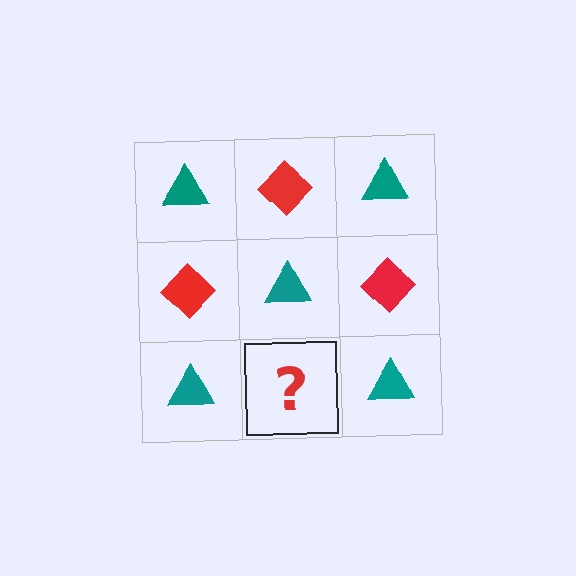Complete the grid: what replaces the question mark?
The question mark should be replaced with a red diamond.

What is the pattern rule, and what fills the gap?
The rule is that it alternates teal triangle and red diamond in a checkerboard pattern. The gap should be filled with a red diamond.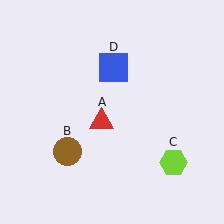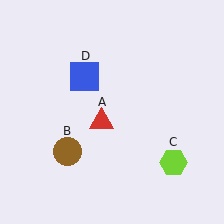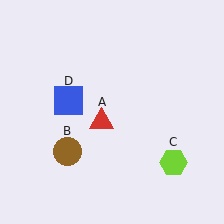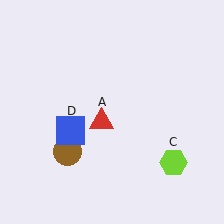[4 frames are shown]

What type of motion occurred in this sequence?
The blue square (object D) rotated counterclockwise around the center of the scene.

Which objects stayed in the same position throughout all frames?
Red triangle (object A) and brown circle (object B) and lime hexagon (object C) remained stationary.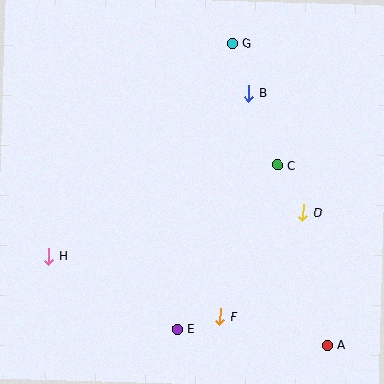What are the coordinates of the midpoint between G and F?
The midpoint between G and F is at (226, 180).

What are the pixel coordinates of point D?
Point D is at (303, 213).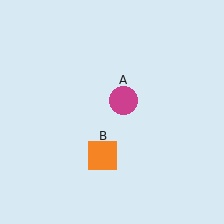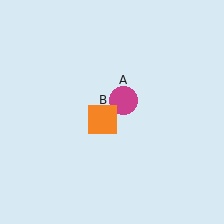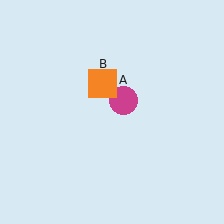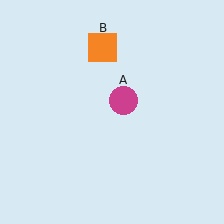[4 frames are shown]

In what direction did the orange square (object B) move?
The orange square (object B) moved up.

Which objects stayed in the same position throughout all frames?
Magenta circle (object A) remained stationary.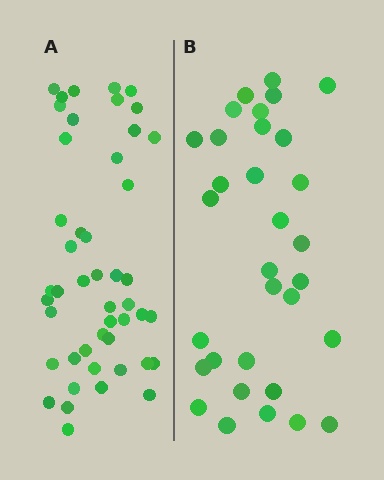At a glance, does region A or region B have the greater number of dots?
Region A (the left region) has more dots.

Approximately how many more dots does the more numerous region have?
Region A has approximately 15 more dots than region B.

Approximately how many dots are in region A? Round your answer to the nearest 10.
About 50 dots. (The exact count is 47, which rounds to 50.)